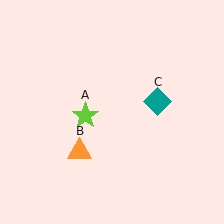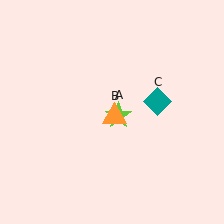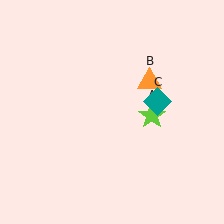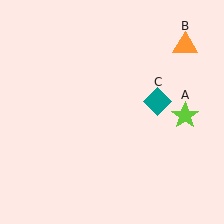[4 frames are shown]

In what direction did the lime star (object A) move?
The lime star (object A) moved right.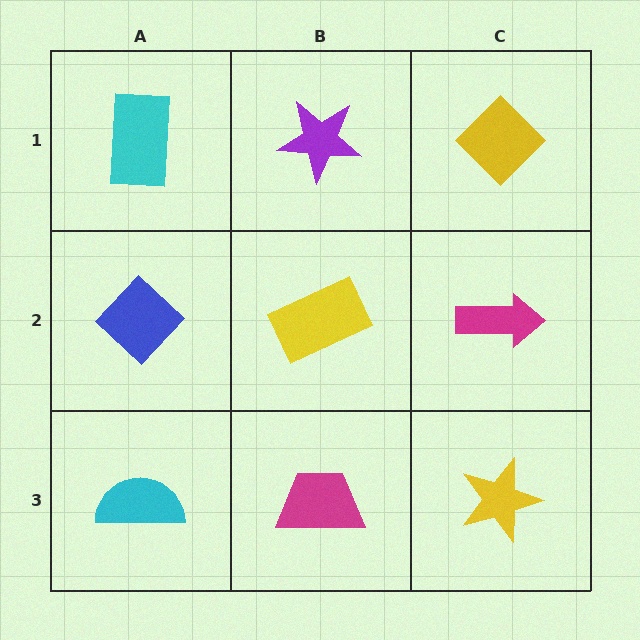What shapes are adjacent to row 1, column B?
A yellow rectangle (row 2, column B), a cyan rectangle (row 1, column A), a yellow diamond (row 1, column C).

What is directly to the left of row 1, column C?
A purple star.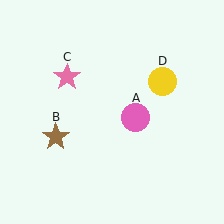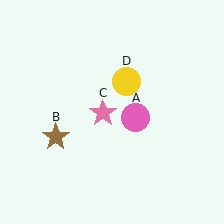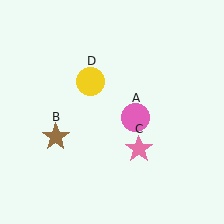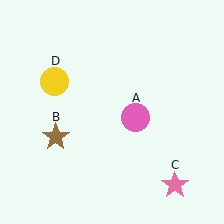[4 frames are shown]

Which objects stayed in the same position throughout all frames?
Pink circle (object A) and brown star (object B) remained stationary.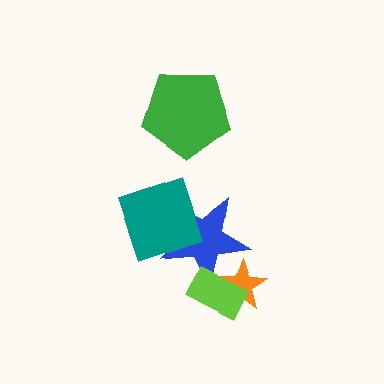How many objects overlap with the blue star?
3 objects overlap with the blue star.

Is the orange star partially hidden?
Yes, it is partially covered by another shape.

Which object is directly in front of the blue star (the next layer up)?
The teal diamond is directly in front of the blue star.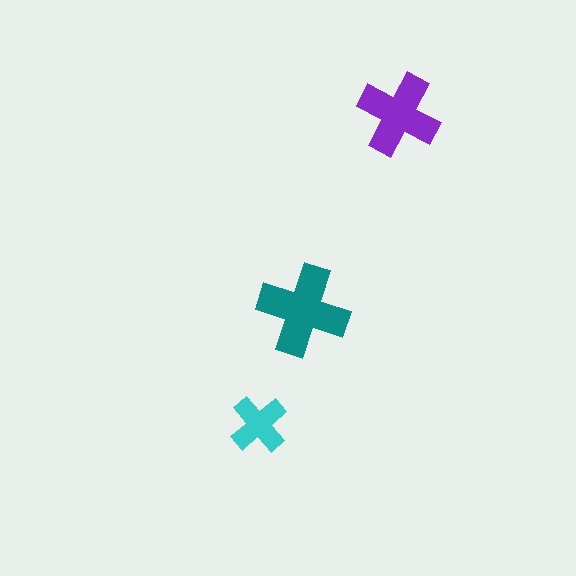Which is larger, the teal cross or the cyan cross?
The teal one.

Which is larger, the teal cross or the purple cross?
The teal one.